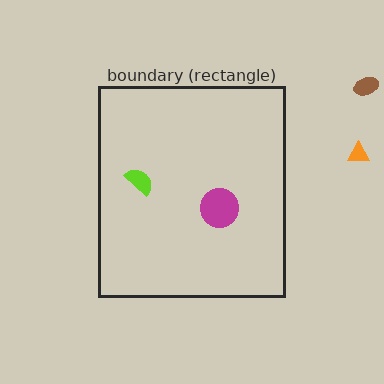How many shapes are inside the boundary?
2 inside, 2 outside.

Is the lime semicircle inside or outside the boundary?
Inside.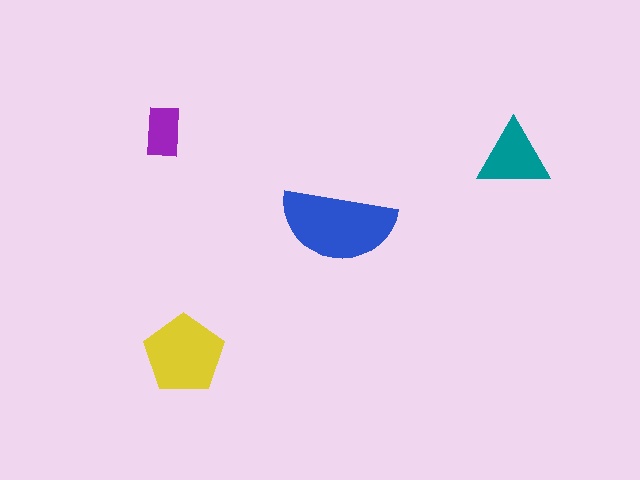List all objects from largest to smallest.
The blue semicircle, the yellow pentagon, the teal triangle, the purple rectangle.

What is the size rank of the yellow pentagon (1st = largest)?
2nd.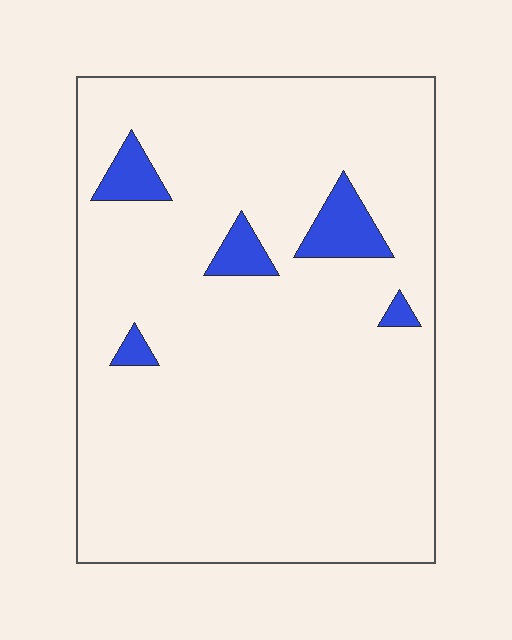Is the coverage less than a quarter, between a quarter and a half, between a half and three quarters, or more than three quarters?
Less than a quarter.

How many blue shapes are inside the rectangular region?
5.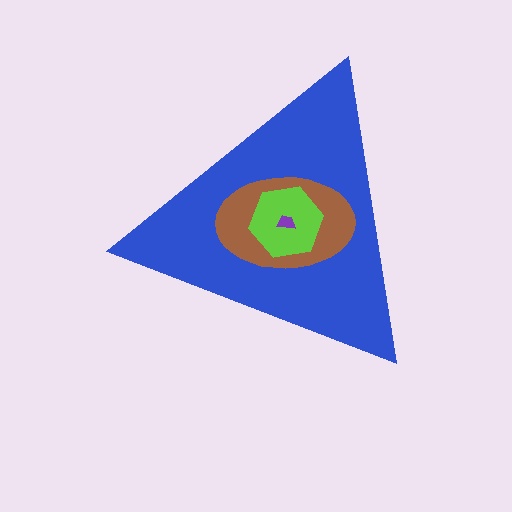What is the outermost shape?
The blue triangle.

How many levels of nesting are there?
4.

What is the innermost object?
The purple trapezoid.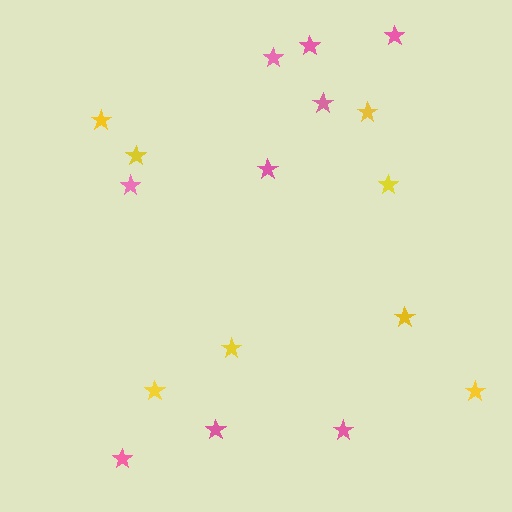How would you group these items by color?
There are 2 groups: one group of pink stars (9) and one group of yellow stars (8).